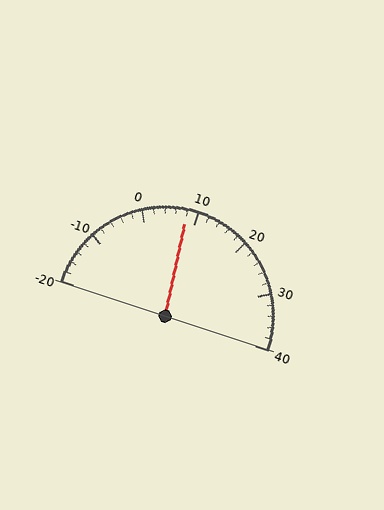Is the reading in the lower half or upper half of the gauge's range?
The reading is in the lower half of the range (-20 to 40).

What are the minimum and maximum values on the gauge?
The gauge ranges from -20 to 40.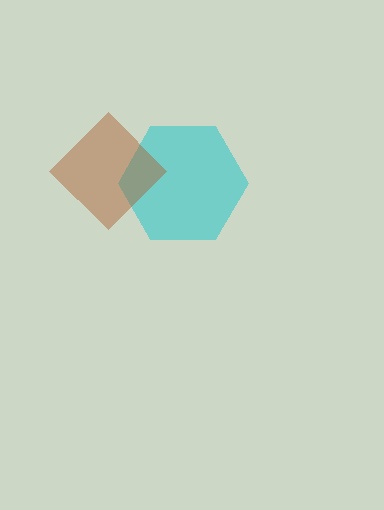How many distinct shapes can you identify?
There are 2 distinct shapes: a cyan hexagon, a brown diamond.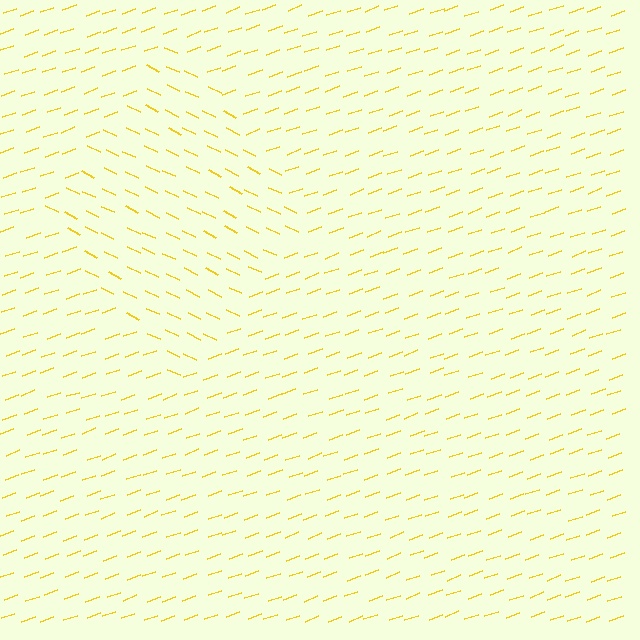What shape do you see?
I see a diamond.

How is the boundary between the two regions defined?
The boundary is defined purely by a change in line orientation (approximately 45 degrees difference). All lines are the same color and thickness.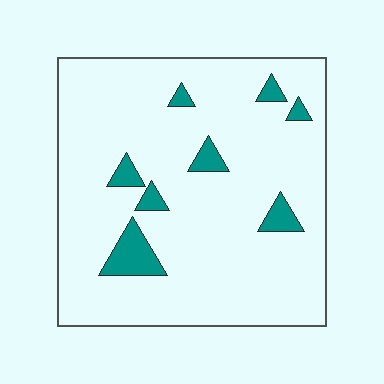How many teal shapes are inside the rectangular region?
8.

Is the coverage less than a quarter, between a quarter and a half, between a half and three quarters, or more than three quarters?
Less than a quarter.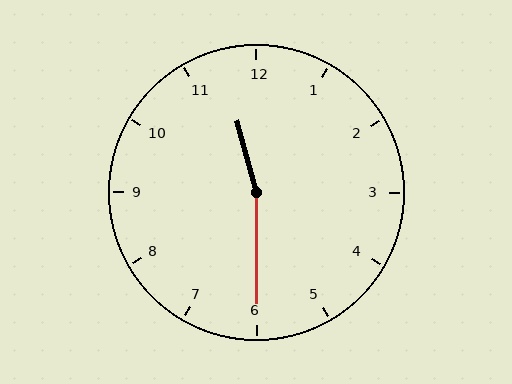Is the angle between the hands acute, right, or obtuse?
It is obtuse.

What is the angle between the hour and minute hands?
Approximately 165 degrees.